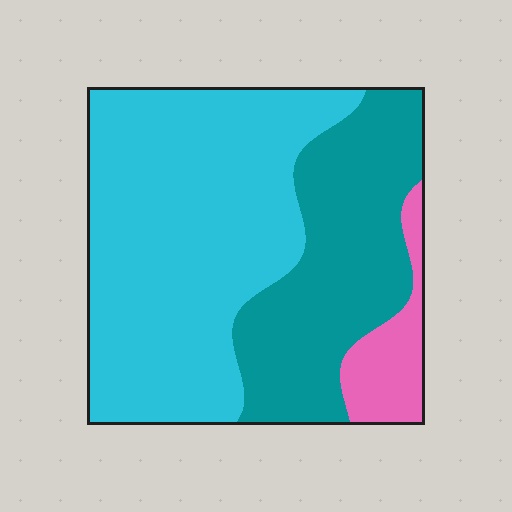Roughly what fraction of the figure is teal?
Teal takes up about one third (1/3) of the figure.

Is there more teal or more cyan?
Cyan.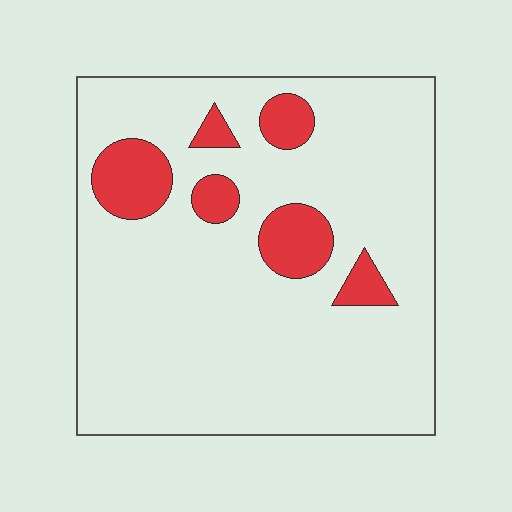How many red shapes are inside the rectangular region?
6.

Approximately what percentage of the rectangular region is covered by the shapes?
Approximately 15%.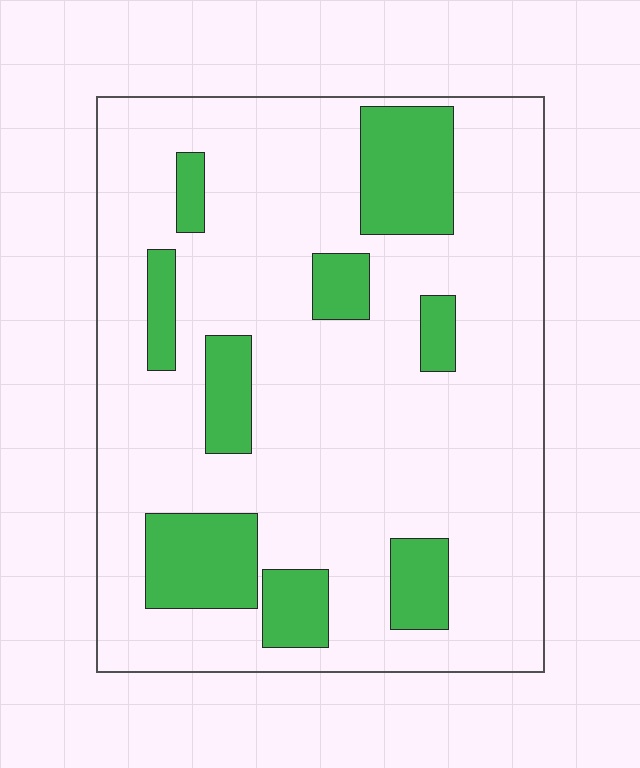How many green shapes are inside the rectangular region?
9.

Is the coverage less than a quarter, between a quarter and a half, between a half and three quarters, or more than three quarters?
Less than a quarter.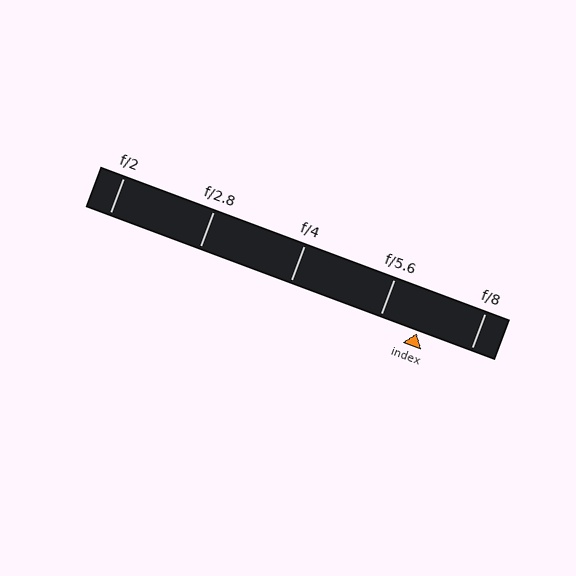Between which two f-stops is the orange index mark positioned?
The index mark is between f/5.6 and f/8.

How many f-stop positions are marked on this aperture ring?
There are 5 f-stop positions marked.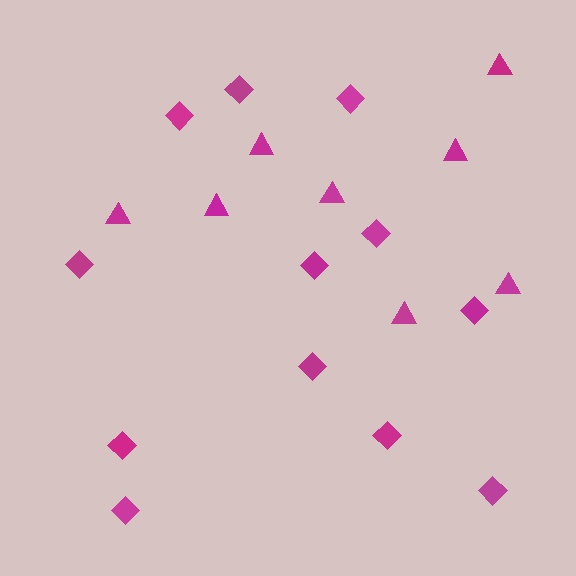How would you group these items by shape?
There are 2 groups: one group of triangles (8) and one group of diamonds (12).